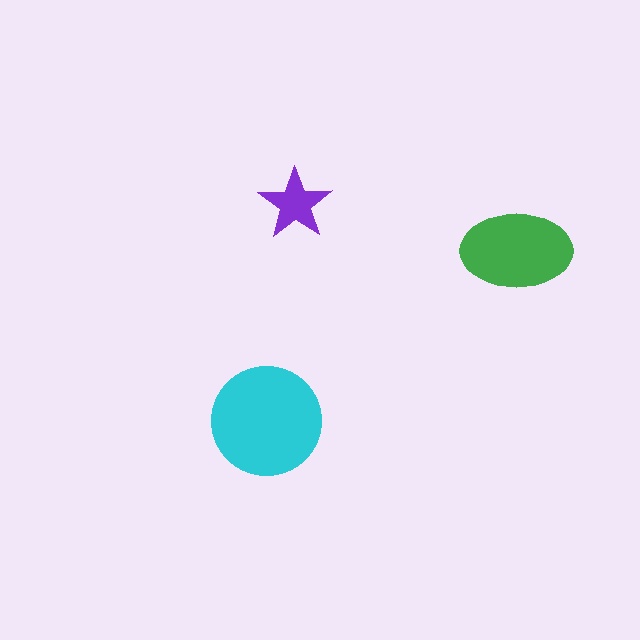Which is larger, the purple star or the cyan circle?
The cyan circle.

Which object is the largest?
The cyan circle.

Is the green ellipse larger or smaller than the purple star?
Larger.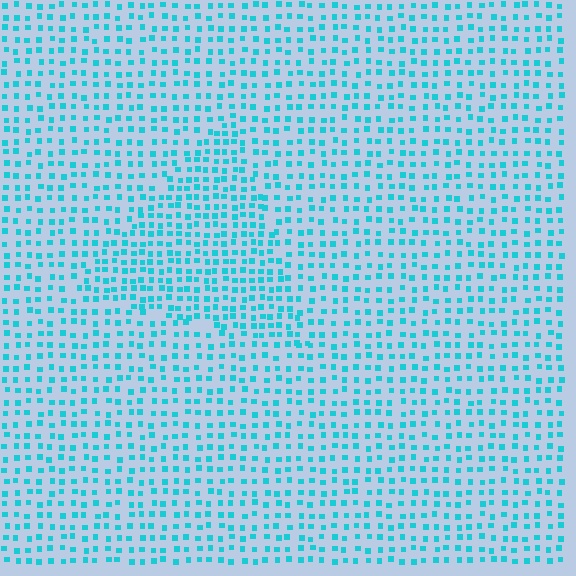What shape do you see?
I see a triangle.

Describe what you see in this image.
The image contains small cyan elements arranged at two different densities. A triangle-shaped region is visible where the elements are more densely packed than the surrounding area.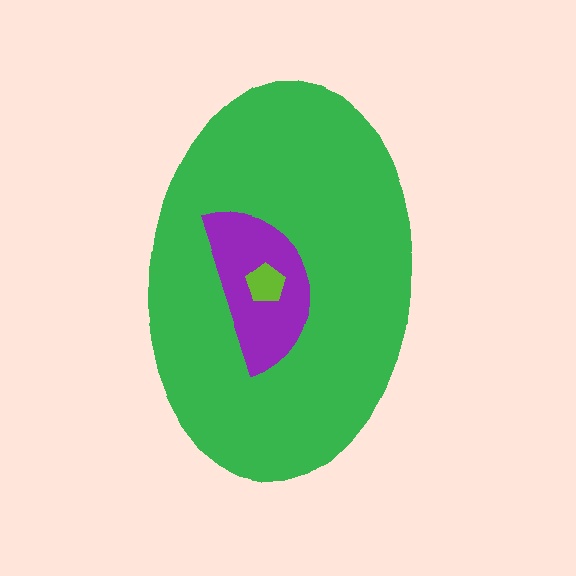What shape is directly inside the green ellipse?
The purple semicircle.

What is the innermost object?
The lime pentagon.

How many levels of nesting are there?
3.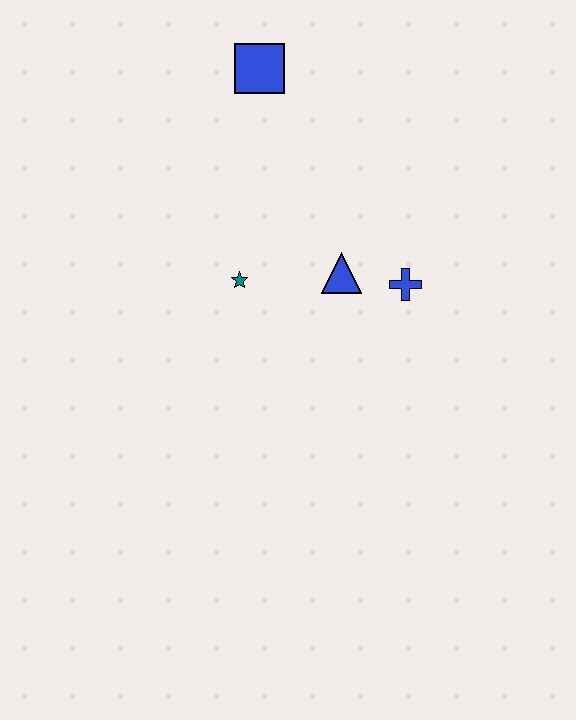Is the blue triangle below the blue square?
Yes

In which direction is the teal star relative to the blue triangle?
The teal star is to the left of the blue triangle.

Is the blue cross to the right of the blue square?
Yes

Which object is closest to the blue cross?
The blue triangle is closest to the blue cross.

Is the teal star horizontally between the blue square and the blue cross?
No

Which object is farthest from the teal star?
The blue square is farthest from the teal star.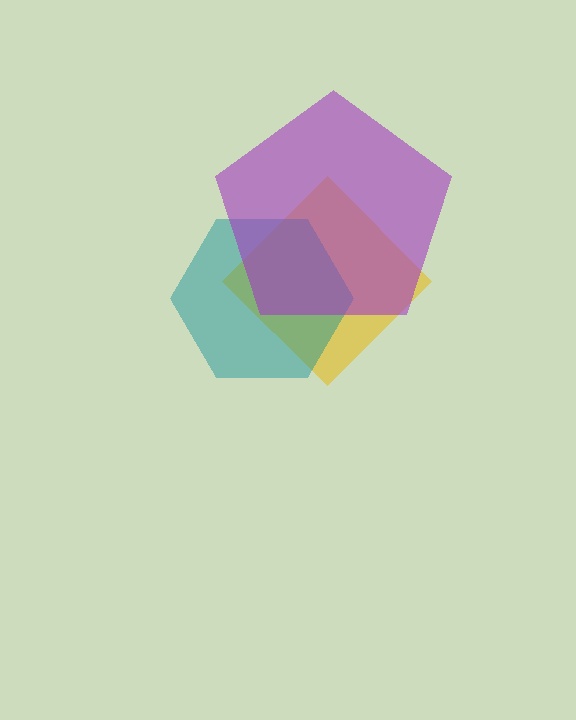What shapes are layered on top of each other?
The layered shapes are: a yellow diamond, a teal hexagon, a purple pentagon.